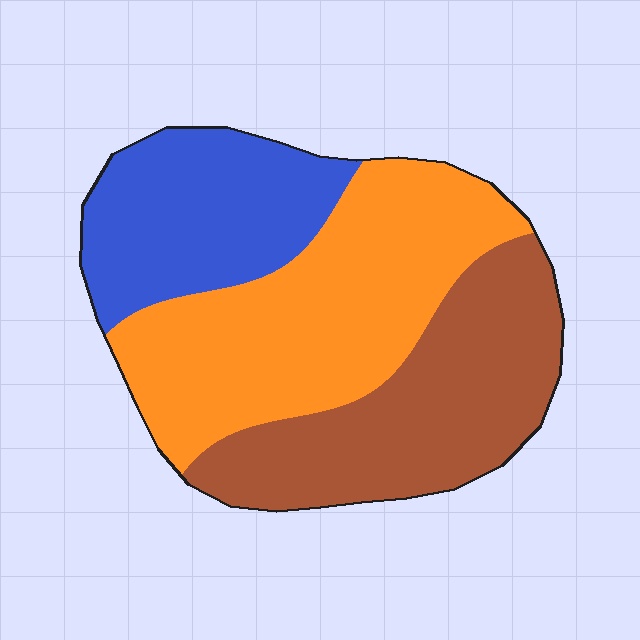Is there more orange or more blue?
Orange.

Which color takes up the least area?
Blue, at roughly 25%.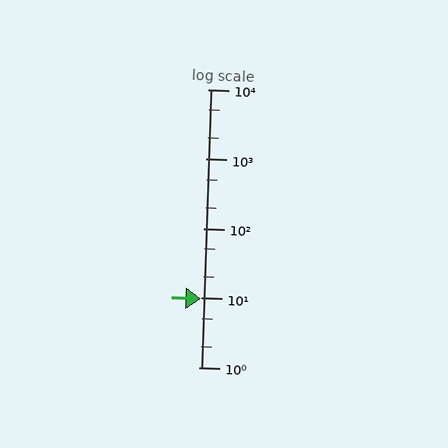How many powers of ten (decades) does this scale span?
The scale spans 4 decades, from 1 to 10000.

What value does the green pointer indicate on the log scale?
The pointer indicates approximately 9.8.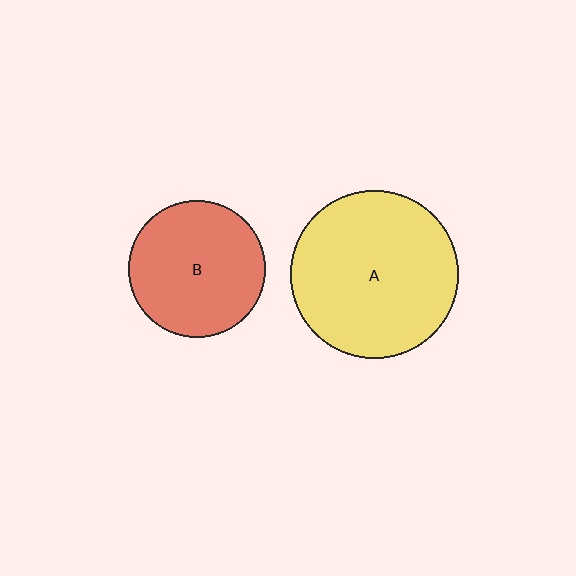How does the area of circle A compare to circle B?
Approximately 1.5 times.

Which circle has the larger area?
Circle A (yellow).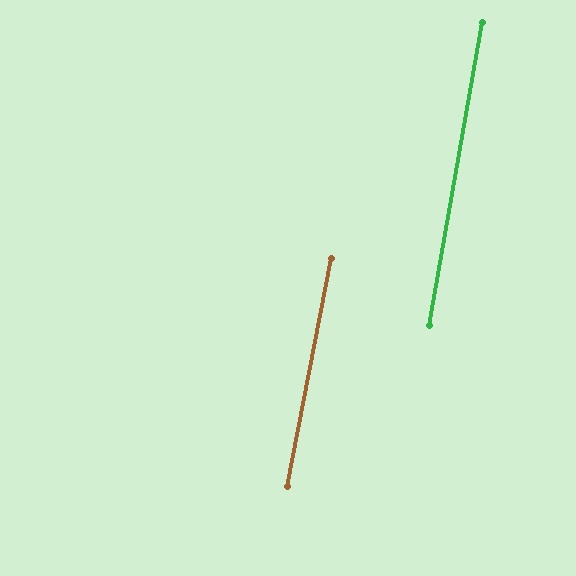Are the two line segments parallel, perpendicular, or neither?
Parallel — their directions differ by only 1.0°.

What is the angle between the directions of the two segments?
Approximately 1 degree.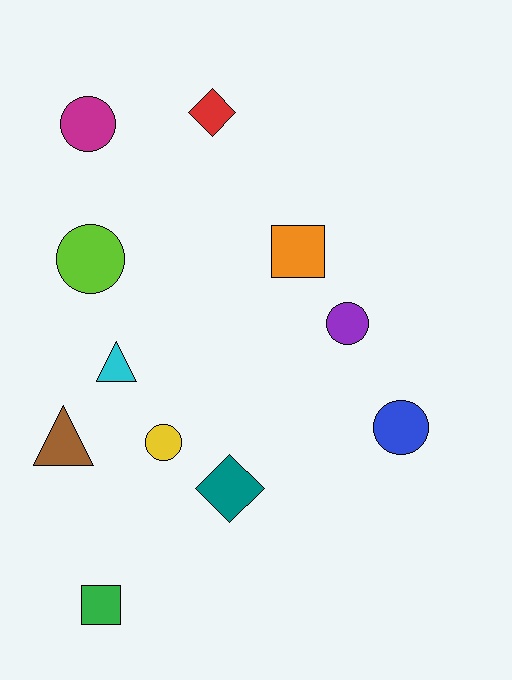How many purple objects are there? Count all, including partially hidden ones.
There is 1 purple object.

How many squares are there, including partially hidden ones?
There are 2 squares.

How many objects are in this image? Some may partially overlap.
There are 11 objects.